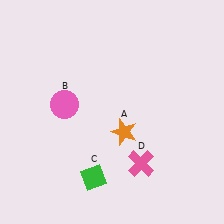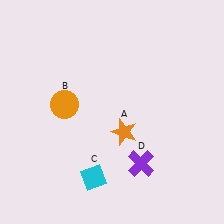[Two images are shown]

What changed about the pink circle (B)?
In Image 1, B is pink. In Image 2, it changed to orange.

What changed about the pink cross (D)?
In Image 1, D is pink. In Image 2, it changed to purple.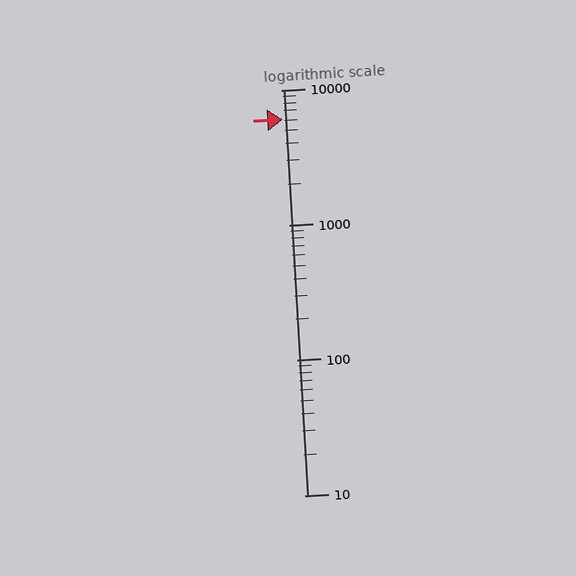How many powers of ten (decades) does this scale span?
The scale spans 3 decades, from 10 to 10000.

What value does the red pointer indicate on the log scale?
The pointer indicates approximately 6100.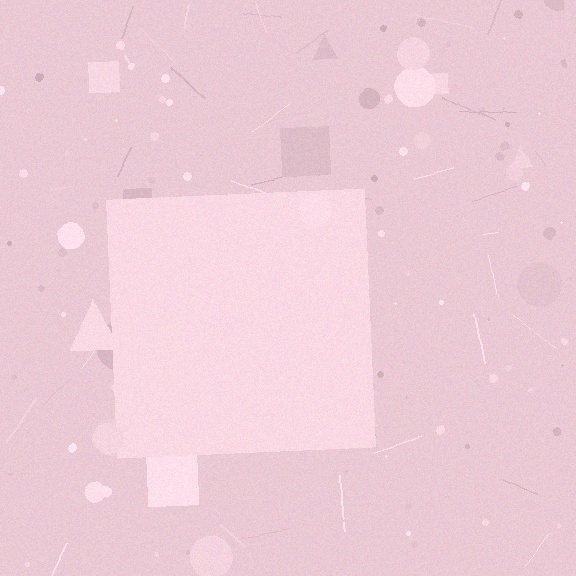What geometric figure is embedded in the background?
A square is embedded in the background.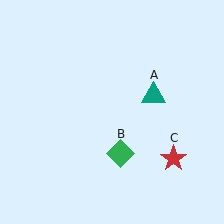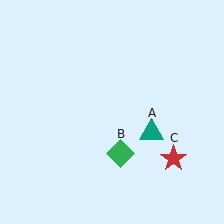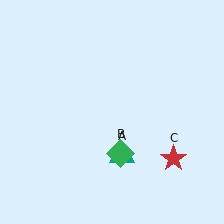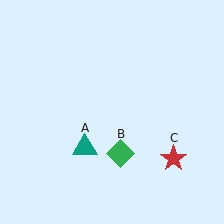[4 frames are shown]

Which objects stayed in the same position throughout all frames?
Green diamond (object B) and red star (object C) remained stationary.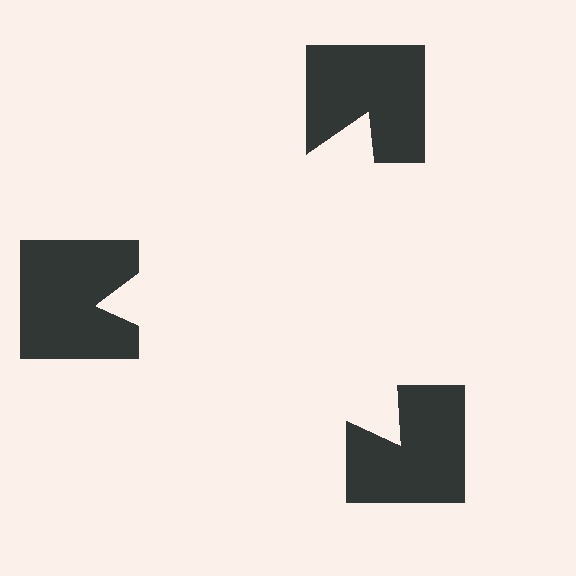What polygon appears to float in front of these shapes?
An illusory triangle — its edges are inferred from the aligned wedge cuts in the notched squares, not physically drawn.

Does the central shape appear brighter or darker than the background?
It typically appears slightly brighter than the background, even though no actual brightness change is drawn.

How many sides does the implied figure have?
3 sides.